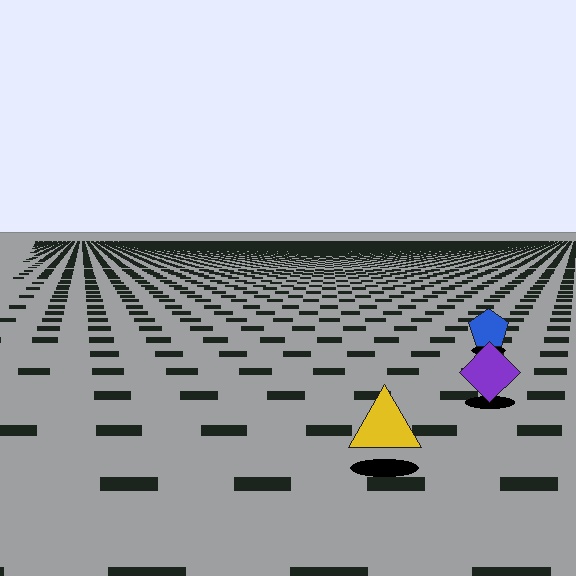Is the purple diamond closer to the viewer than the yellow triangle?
No. The yellow triangle is closer — you can tell from the texture gradient: the ground texture is coarser near it.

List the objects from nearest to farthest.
From nearest to farthest: the yellow triangle, the purple diamond, the blue pentagon.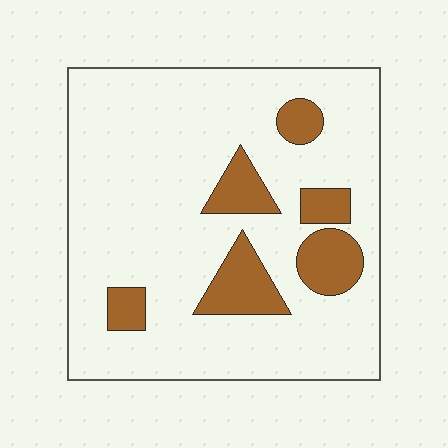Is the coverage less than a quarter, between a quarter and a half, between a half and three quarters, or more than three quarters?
Less than a quarter.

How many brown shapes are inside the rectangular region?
6.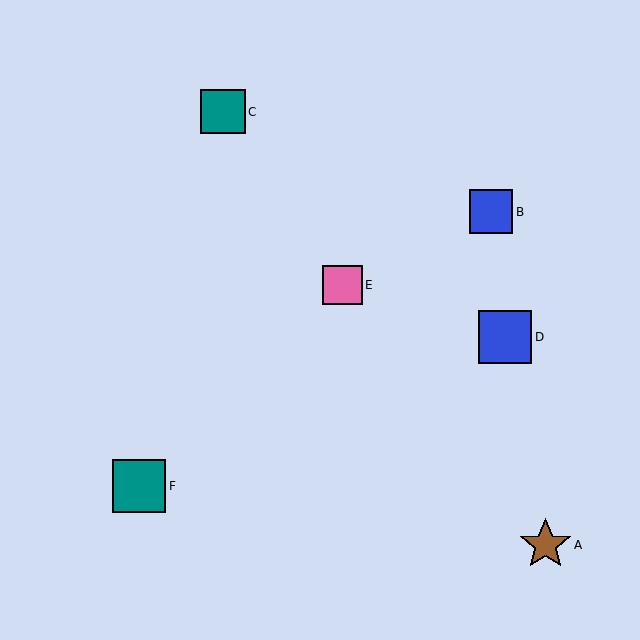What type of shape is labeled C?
Shape C is a teal square.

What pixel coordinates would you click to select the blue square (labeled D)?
Click at (505, 337) to select the blue square D.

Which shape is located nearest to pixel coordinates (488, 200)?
The blue square (labeled B) at (491, 212) is nearest to that location.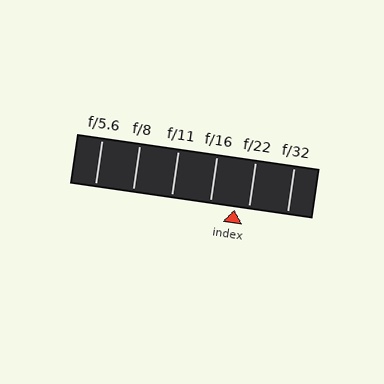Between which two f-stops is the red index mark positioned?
The index mark is between f/16 and f/22.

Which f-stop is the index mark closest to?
The index mark is closest to f/22.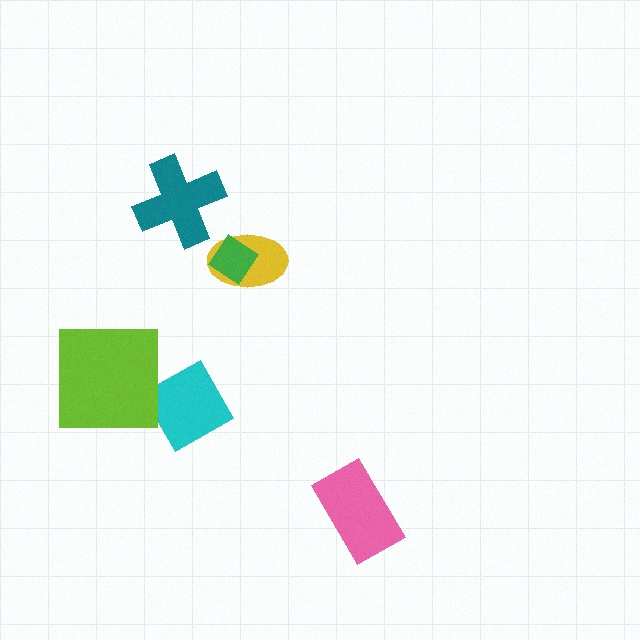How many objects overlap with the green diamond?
1 object overlaps with the green diamond.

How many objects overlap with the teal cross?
0 objects overlap with the teal cross.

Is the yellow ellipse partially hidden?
Yes, it is partially covered by another shape.